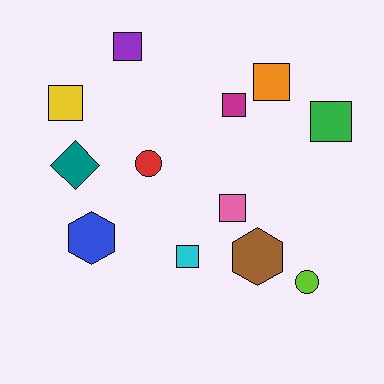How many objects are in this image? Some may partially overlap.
There are 12 objects.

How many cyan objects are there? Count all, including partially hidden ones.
There is 1 cyan object.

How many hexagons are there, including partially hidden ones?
There are 2 hexagons.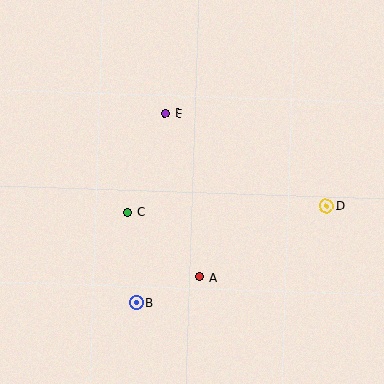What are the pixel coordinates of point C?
Point C is at (128, 212).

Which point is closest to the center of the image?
Point C at (128, 212) is closest to the center.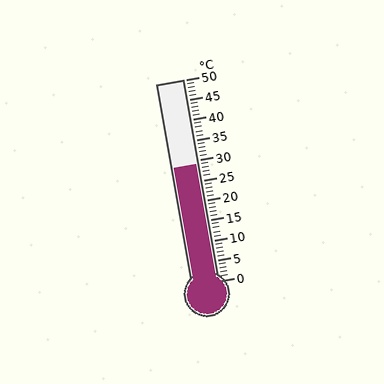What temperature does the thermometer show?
The thermometer shows approximately 29°C.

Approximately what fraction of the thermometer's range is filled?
The thermometer is filled to approximately 60% of its range.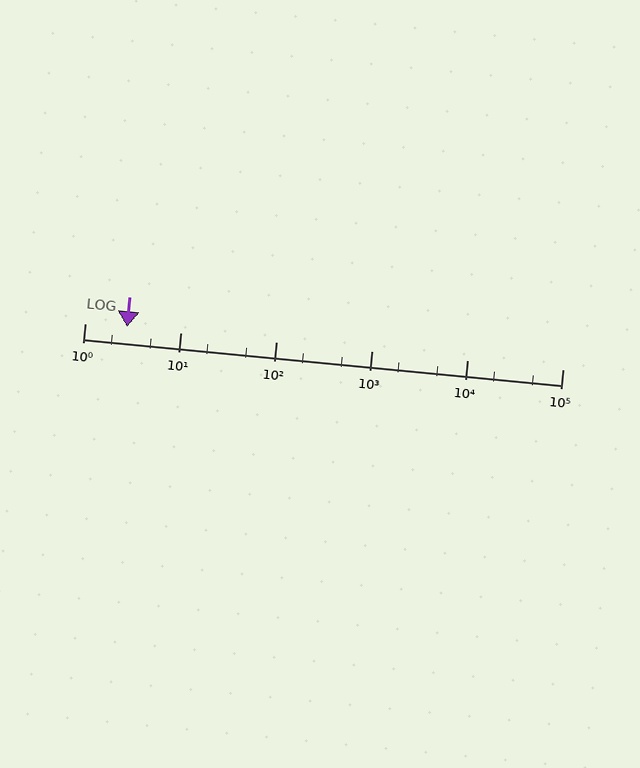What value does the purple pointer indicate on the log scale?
The pointer indicates approximately 2.8.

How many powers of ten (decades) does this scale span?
The scale spans 5 decades, from 1 to 100000.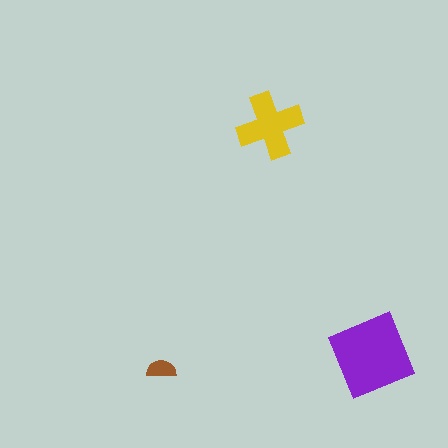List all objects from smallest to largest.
The brown semicircle, the yellow cross, the purple square.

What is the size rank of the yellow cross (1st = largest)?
2nd.